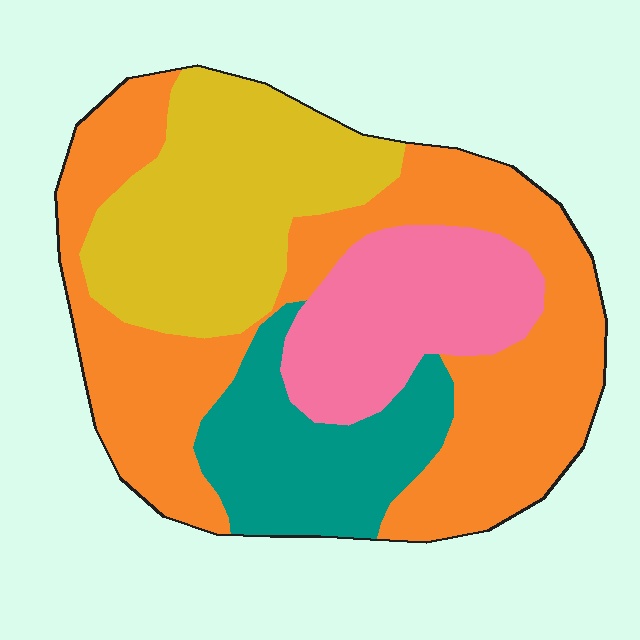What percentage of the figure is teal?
Teal takes up less than a quarter of the figure.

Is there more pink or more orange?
Orange.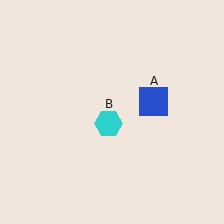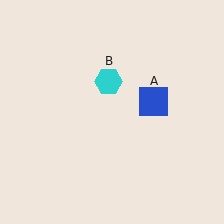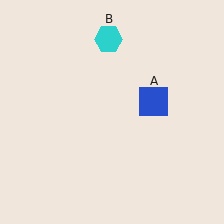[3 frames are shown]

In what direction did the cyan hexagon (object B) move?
The cyan hexagon (object B) moved up.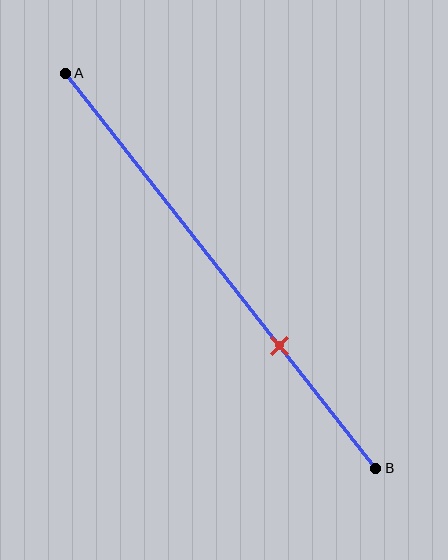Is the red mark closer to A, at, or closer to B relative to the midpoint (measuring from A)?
The red mark is closer to point B than the midpoint of segment AB.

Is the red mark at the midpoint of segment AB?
No, the mark is at about 70% from A, not at the 50% midpoint.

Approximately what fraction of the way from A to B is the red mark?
The red mark is approximately 70% of the way from A to B.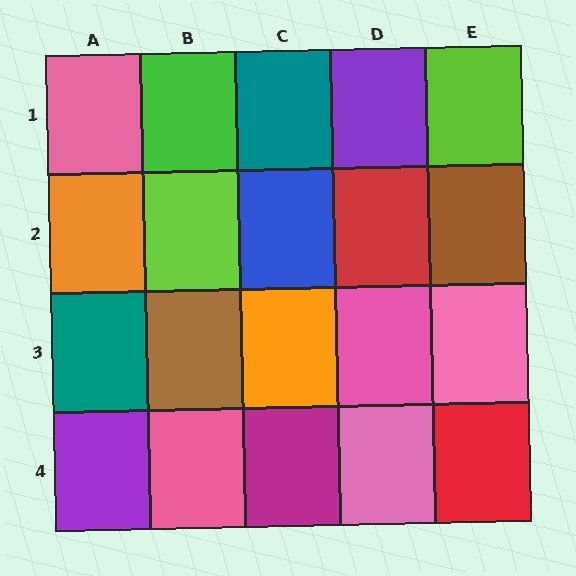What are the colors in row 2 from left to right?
Orange, lime, blue, red, brown.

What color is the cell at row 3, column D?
Pink.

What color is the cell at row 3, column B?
Brown.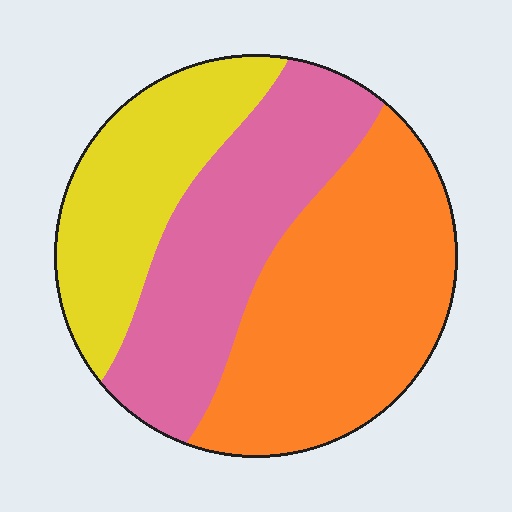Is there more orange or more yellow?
Orange.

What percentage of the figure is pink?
Pink takes up about one third (1/3) of the figure.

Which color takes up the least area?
Yellow, at roughly 25%.